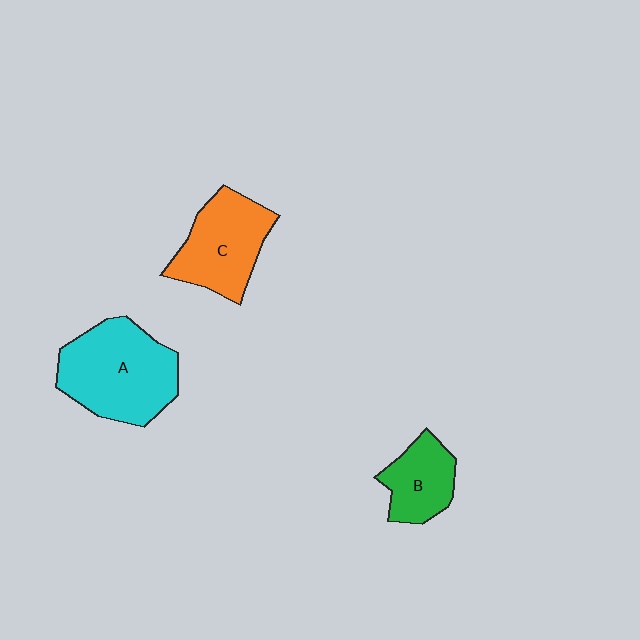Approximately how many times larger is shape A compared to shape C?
Approximately 1.3 times.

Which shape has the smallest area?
Shape B (green).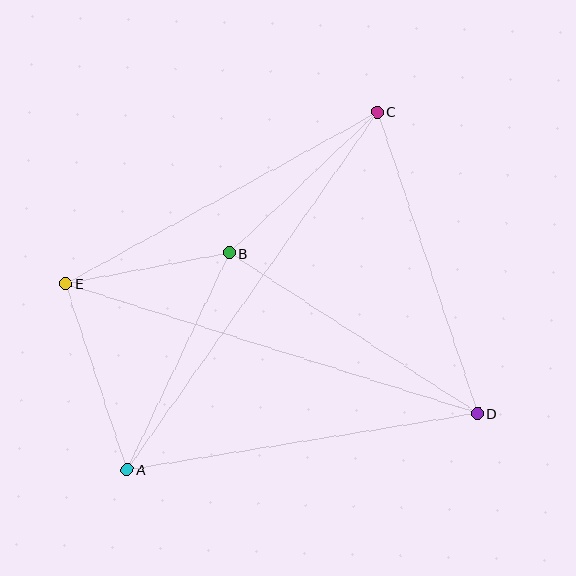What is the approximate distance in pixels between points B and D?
The distance between B and D is approximately 296 pixels.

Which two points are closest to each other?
Points B and E are closest to each other.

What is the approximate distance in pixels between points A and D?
The distance between A and D is approximately 355 pixels.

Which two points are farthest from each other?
Points A and C are farthest from each other.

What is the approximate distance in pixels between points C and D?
The distance between C and D is approximately 318 pixels.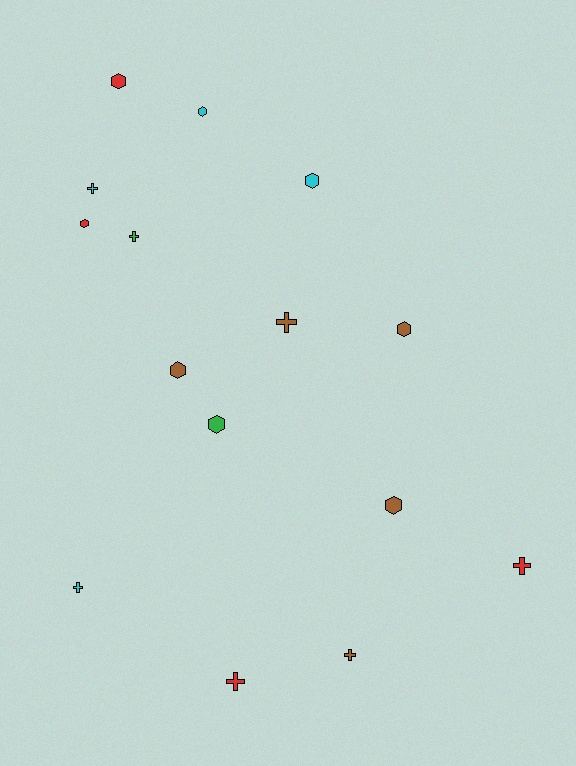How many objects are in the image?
There are 15 objects.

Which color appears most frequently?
Brown, with 5 objects.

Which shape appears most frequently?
Hexagon, with 8 objects.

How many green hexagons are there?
There is 1 green hexagon.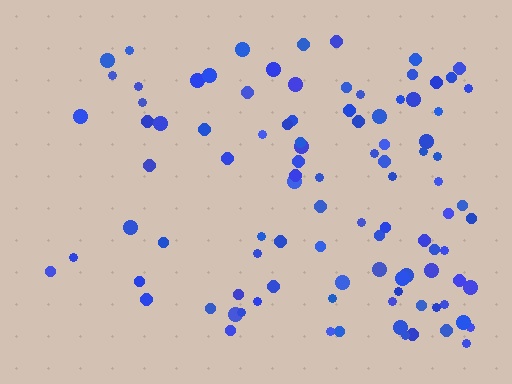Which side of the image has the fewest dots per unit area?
The left.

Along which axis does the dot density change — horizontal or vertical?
Horizontal.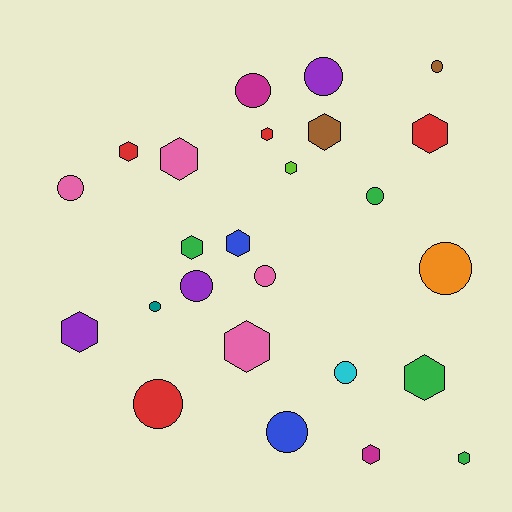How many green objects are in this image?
There are 4 green objects.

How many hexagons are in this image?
There are 13 hexagons.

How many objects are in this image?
There are 25 objects.